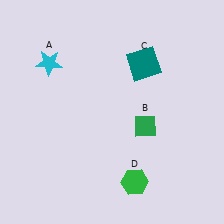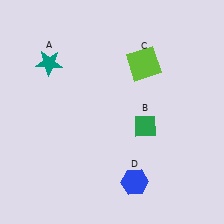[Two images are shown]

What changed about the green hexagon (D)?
In Image 1, D is green. In Image 2, it changed to blue.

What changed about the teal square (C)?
In Image 1, C is teal. In Image 2, it changed to lime.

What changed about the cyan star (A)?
In Image 1, A is cyan. In Image 2, it changed to teal.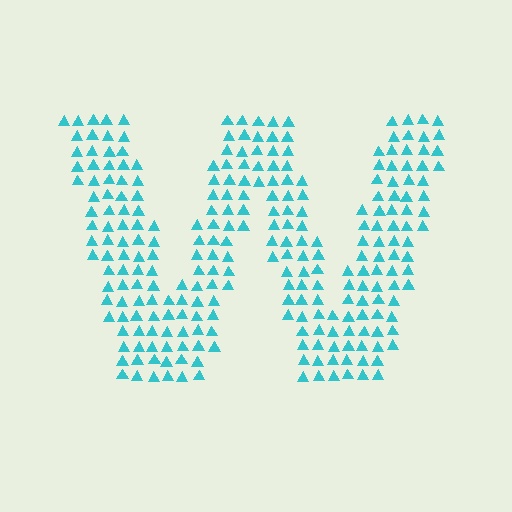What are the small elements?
The small elements are triangles.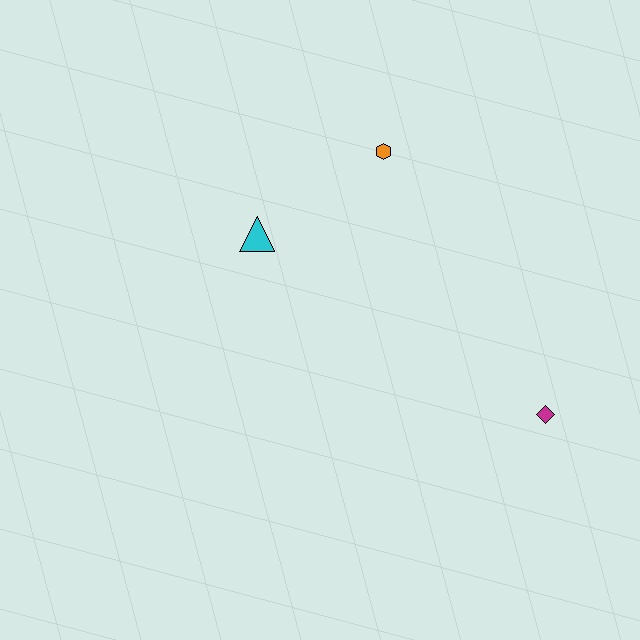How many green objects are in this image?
There are no green objects.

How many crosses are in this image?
There are no crosses.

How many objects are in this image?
There are 3 objects.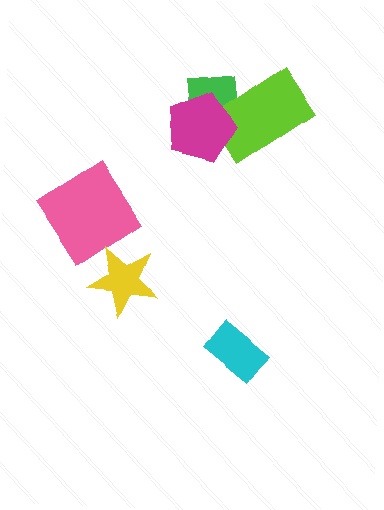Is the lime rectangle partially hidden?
Yes, it is partially covered by another shape.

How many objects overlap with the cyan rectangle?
0 objects overlap with the cyan rectangle.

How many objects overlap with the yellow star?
0 objects overlap with the yellow star.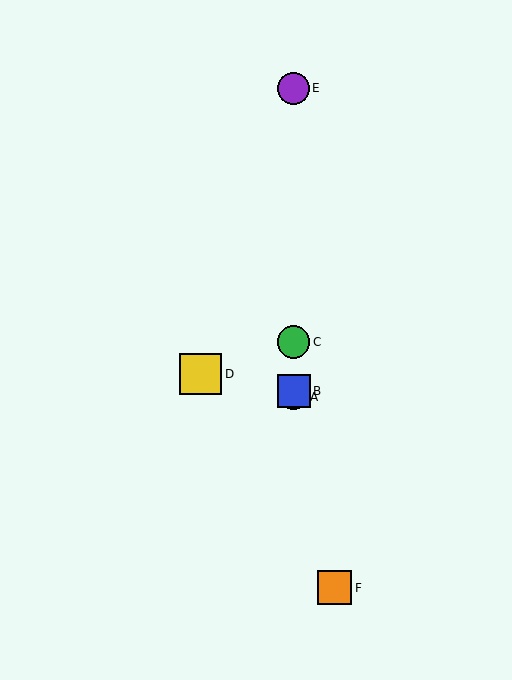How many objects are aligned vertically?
4 objects (A, B, C, E) are aligned vertically.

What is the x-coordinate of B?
Object B is at x≈294.